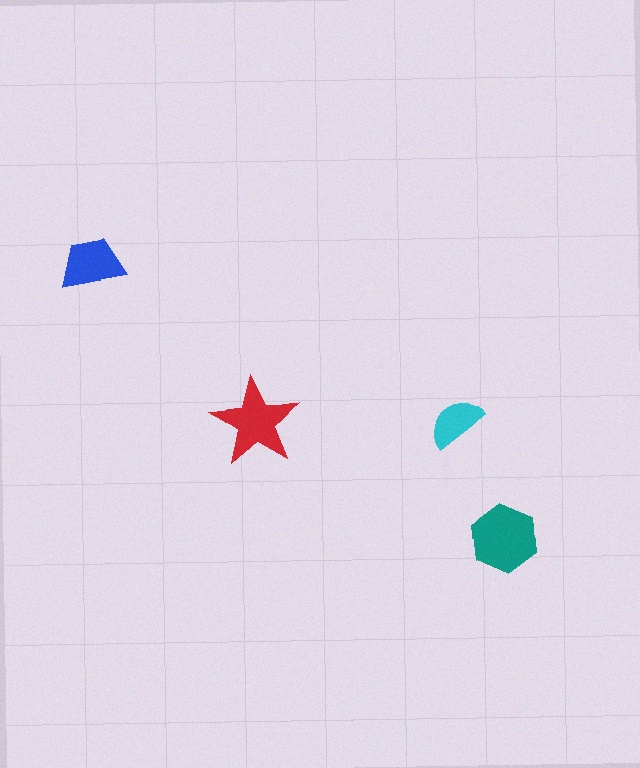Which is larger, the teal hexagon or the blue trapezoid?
The teal hexagon.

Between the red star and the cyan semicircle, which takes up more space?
The red star.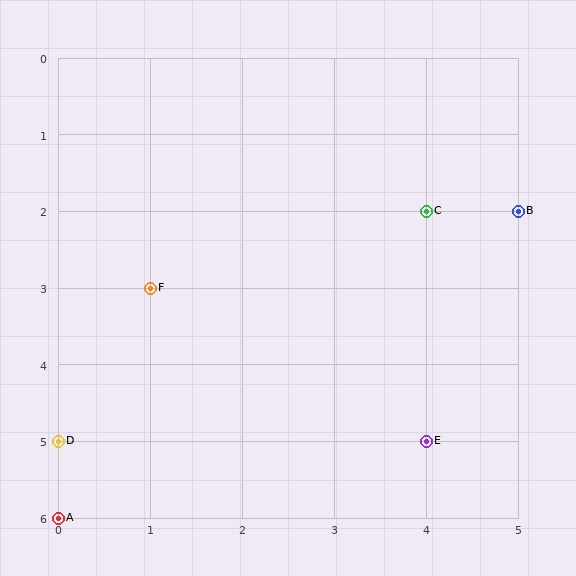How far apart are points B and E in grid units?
Points B and E are 1 column and 3 rows apart (about 3.2 grid units diagonally).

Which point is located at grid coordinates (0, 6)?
Point A is at (0, 6).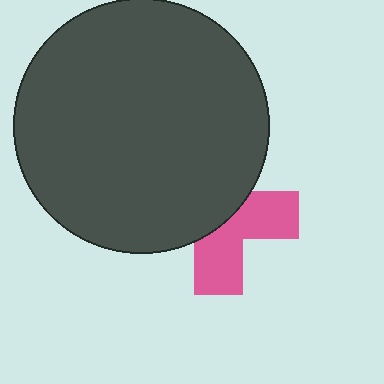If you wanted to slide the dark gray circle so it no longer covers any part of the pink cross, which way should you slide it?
Slide it toward the upper-left — that is the most direct way to separate the two shapes.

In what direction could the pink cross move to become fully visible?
The pink cross could move toward the lower-right. That would shift it out from behind the dark gray circle entirely.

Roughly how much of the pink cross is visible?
About half of it is visible (roughly 45%).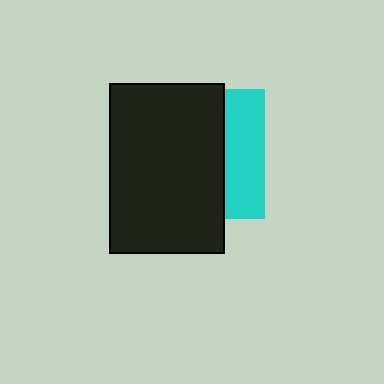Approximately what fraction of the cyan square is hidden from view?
Roughly 69% of the cyan square is hidden behind the black rectangle.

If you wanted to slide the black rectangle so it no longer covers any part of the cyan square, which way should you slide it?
Slide it left — that is the most direct way to separate the two shapes.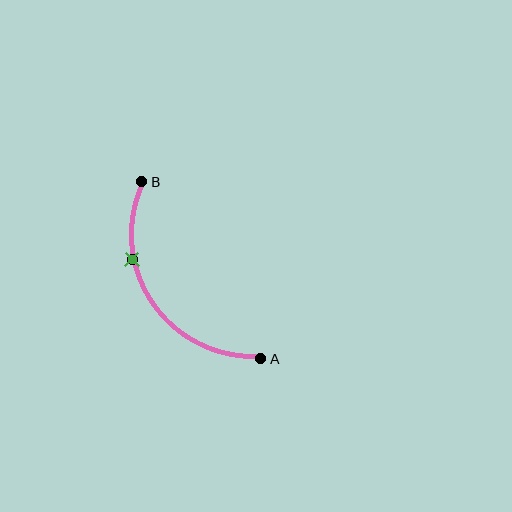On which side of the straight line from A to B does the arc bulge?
The arc bulges below and to the left of the straight line connecting A and B.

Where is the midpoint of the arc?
The arc midpoint is the point on the curve farthest from the straight line joining A and B. It sits below and to the left of that line.